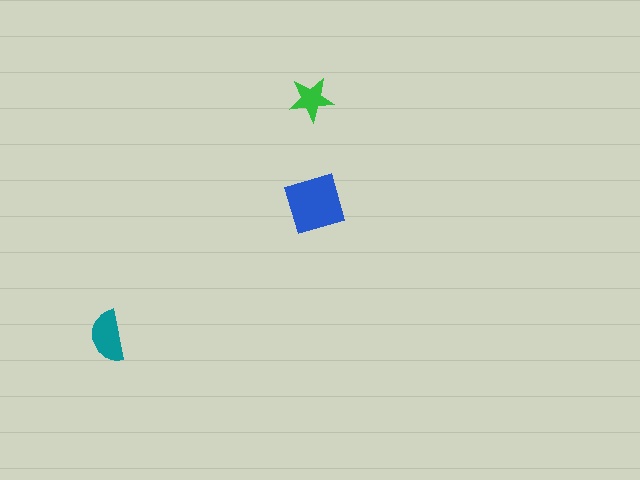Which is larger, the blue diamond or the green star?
The blue diamond.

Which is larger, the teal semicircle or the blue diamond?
The blue diamond.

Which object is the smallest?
The green star.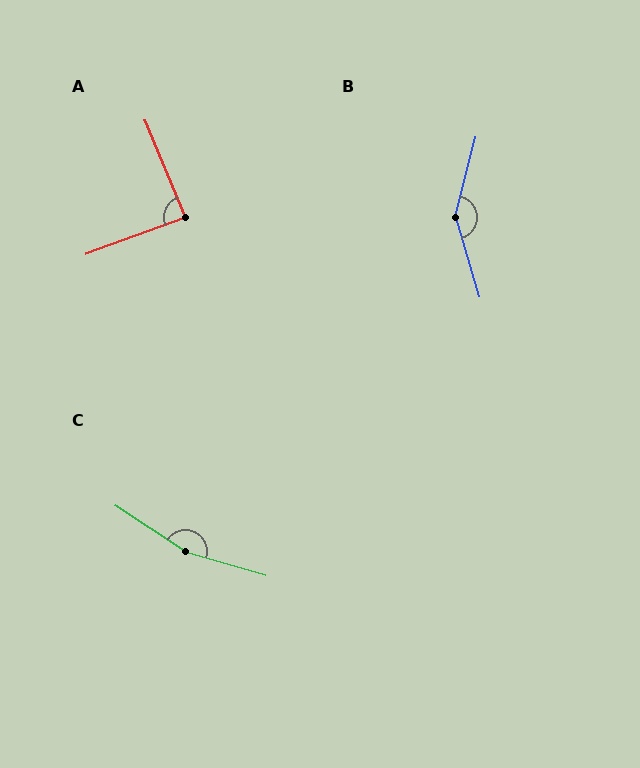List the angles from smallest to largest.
A (88°), B (149°), C (163°).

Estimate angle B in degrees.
Approximately 149 degrees.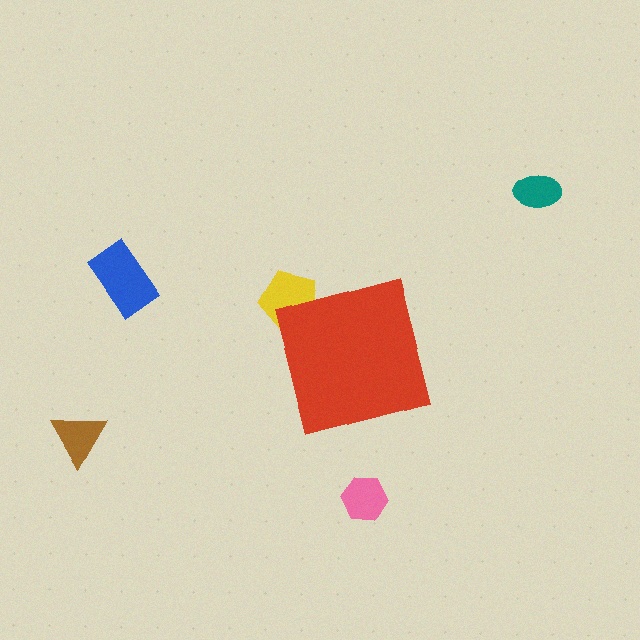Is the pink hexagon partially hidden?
No, the pink hexagon is fully visible.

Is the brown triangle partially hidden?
No, the brown triangle is fully visible.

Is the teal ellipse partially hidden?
No, the teal ellipse is fully visible.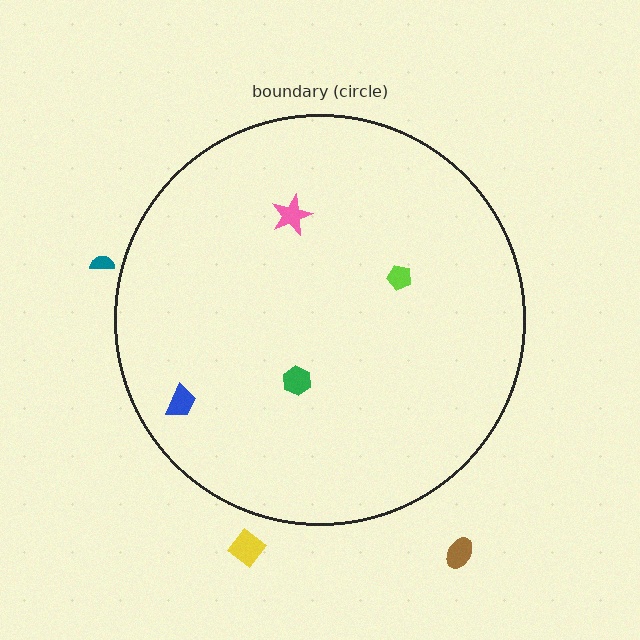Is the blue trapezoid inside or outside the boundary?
Inside.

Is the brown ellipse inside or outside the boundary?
Outside.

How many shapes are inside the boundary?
4 inside, 3 outside.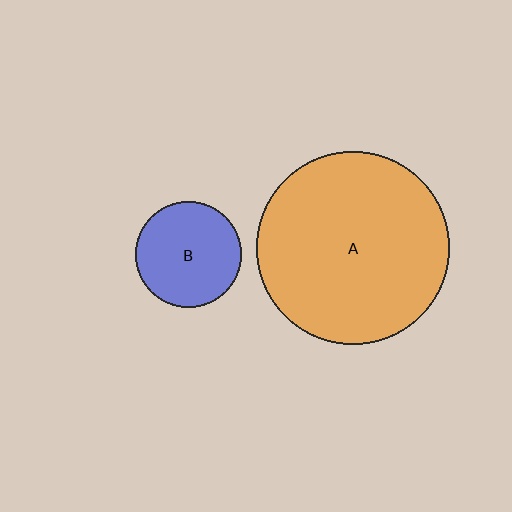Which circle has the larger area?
Circle A (orange).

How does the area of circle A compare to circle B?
Approximately 3.3 times.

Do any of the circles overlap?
No, none of the circles overlap.